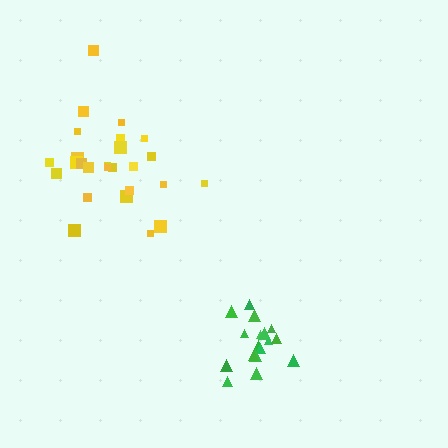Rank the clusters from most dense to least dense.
green, yellow.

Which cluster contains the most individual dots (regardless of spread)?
Yellow (26).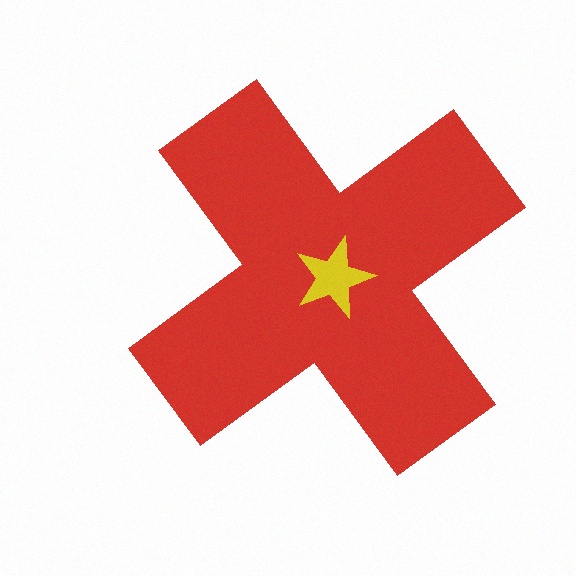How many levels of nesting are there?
2.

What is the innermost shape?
The yellow star.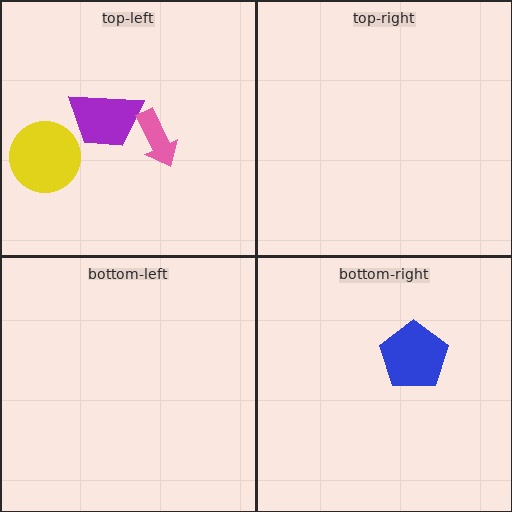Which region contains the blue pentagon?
The bottom-right region.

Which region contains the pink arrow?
The top-left region.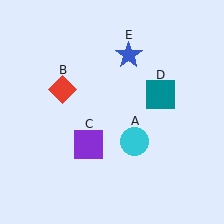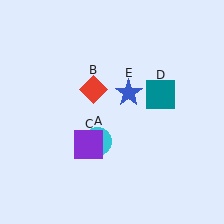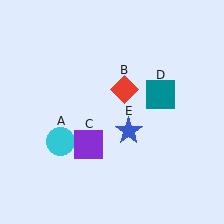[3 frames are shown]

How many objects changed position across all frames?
3 objects changed position: cyan circle (object A), red diamond (object B), blue star (object E).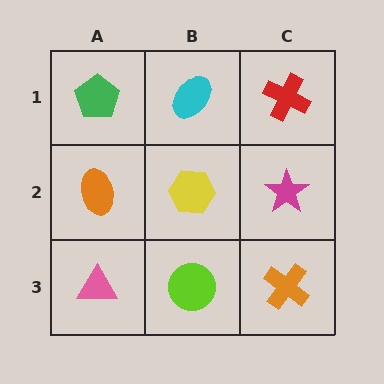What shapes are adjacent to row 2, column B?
A cyan ellipse (row 1, column B), a lime circle (row 3, column B), an orange ellipse (row 2, column A), a magenta star (row 2, column C).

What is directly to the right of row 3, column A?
A lime circle.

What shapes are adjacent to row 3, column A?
An orange ellipse (row 2, column A), a lime circle (row 3, column B).